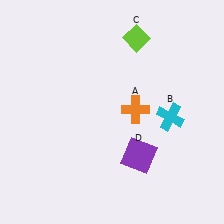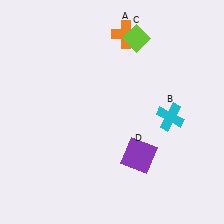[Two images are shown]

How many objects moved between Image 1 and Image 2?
1 object moved between the two images.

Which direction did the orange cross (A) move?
The orange cross (A) moved up.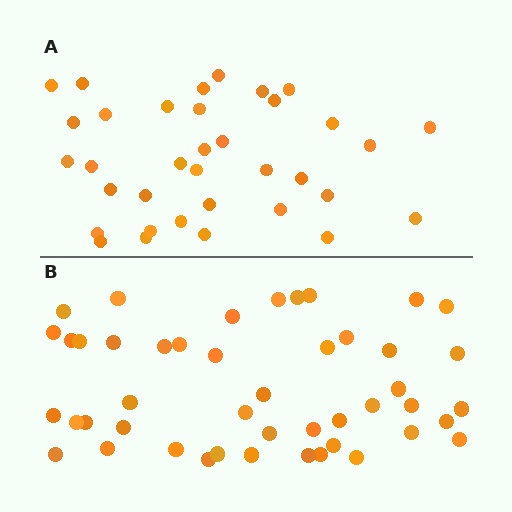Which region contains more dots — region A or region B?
Region B (the bottom region) has more dots.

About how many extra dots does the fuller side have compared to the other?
Region B has roughly 12 or so more dots than region A.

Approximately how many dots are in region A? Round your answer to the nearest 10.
About 40 dots. (The exact count is 35, which rounds to 40.)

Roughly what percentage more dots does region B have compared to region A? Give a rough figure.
About 30% more.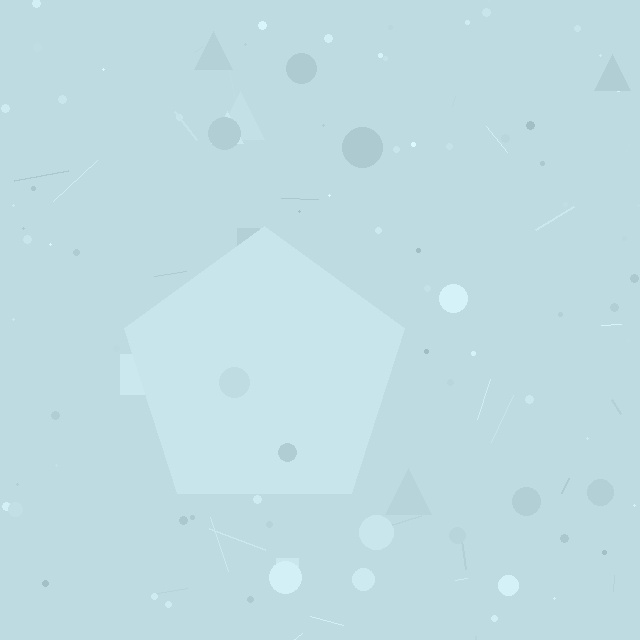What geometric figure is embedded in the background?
A pentagon is embedded in the background.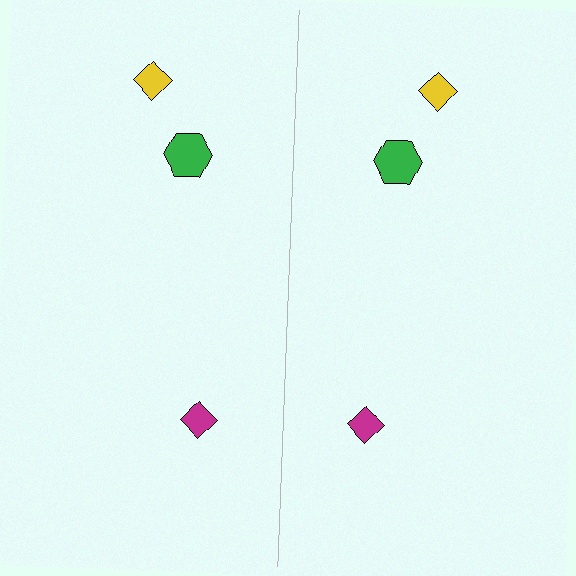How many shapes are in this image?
There are 6 shapes in this image.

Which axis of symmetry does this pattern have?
The pattern has a vertical axis of symmetry running through the center of the image.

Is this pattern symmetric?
Yes, this pattern has bilateral (reflection) symmetry.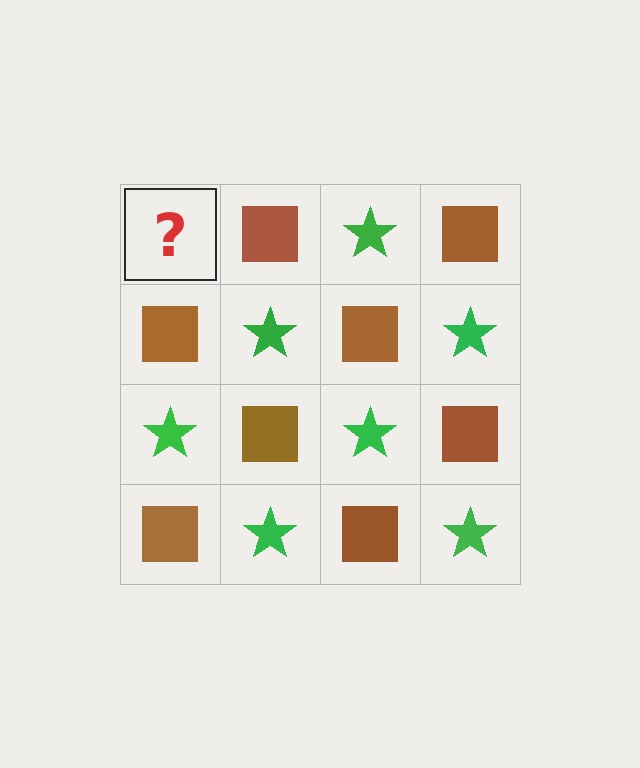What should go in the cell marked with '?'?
The missing cell should contain a green star.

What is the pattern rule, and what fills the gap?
The rule is that it alternates green star and brown square in a checkerboard pattern. The gap should be filled with a green star.